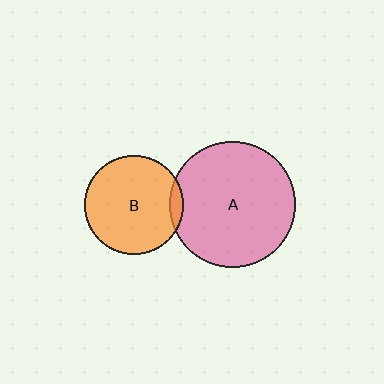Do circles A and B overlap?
Yes.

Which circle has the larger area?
Circle A (pink).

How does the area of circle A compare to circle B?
Approximately 1.6 times.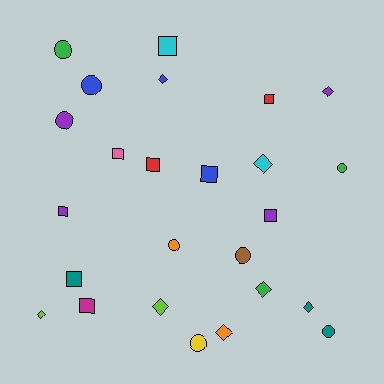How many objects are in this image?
There are 25 objects.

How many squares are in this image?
There are 9 squares.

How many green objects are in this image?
There are 3 green objects.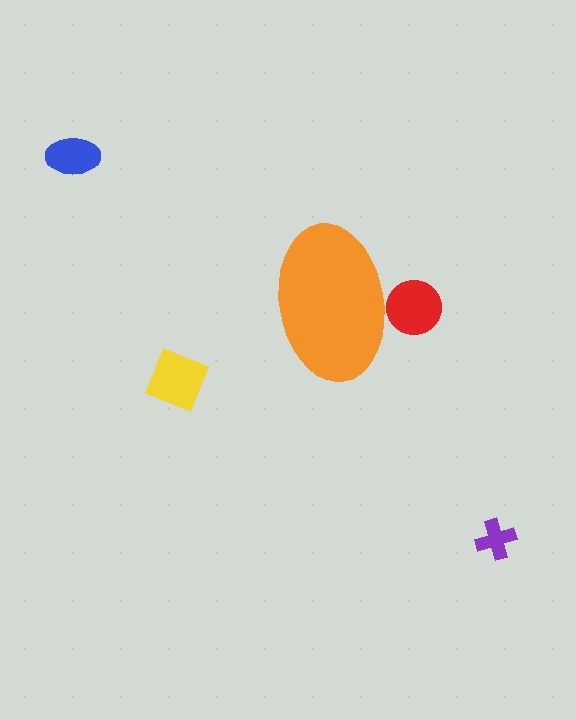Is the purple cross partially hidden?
No, the purple cross is fully visible.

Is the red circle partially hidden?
Yes, the red circle is partially hidden behind the orange ellipse.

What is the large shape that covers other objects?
An orange ellipse.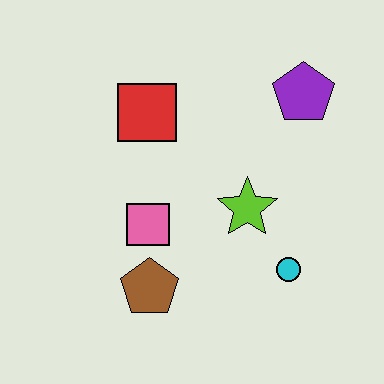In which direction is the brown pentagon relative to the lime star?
The brown pentagon is to the left of the lime star.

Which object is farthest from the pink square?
The purple pentagon is farthest from the pink square.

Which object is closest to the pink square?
The brown pentagon is closest to the pink square.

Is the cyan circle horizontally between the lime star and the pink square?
No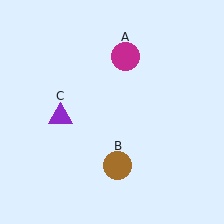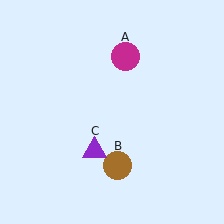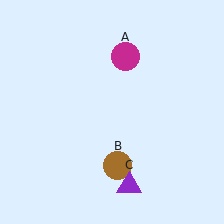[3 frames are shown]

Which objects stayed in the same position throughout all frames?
Magenta circle (object A) and brown circle (object B) remained stationary.